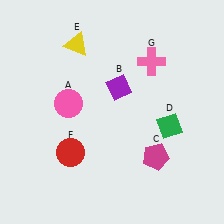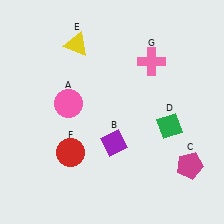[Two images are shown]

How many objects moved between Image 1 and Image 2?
2 objects moved between the two images.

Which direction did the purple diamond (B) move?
The purple diamond (B) moved down.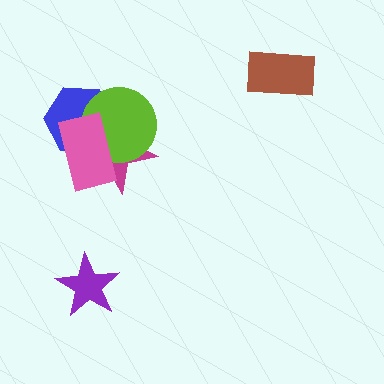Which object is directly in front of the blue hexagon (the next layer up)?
The magenta star is directly in front of the blue hexagon.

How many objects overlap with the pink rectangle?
3 objects overlap with the pink rectangle.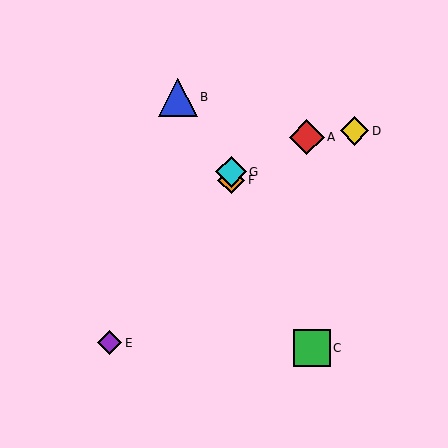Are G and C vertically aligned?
No, G is at x≈231 and C is at x≈312.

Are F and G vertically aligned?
Yes, both are at x≈231.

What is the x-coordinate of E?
Object E is at x≈110.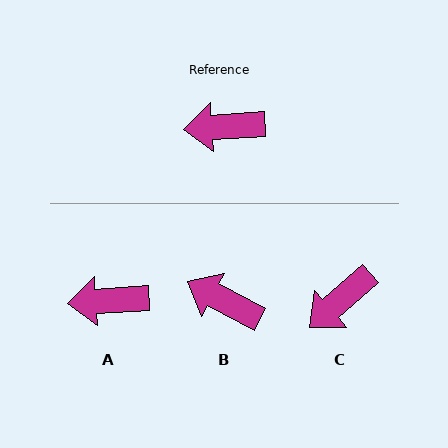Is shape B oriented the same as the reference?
No, it is off by about 32 degrees.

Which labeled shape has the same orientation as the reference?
A.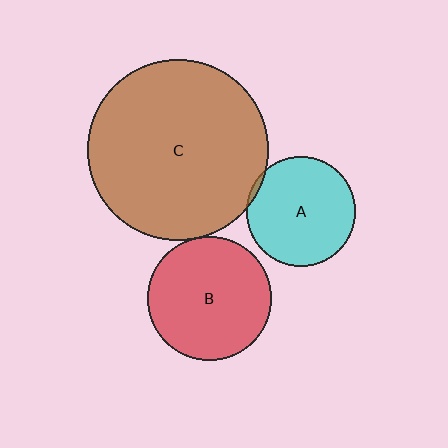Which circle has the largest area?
Circle C (brown).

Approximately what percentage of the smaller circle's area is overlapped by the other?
Approximately 5%.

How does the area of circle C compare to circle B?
Approximately 2.1 times.